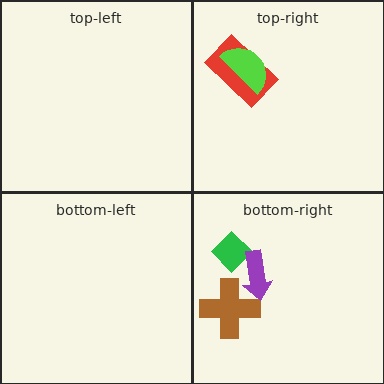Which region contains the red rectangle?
The top-right region.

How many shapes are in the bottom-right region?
3.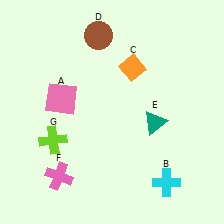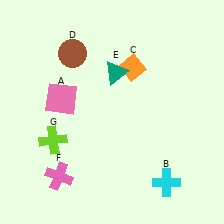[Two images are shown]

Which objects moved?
The objects that moved are: the brown circle (D), the teal triangle (E).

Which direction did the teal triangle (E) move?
The teal triangle (E) moved up.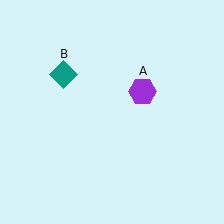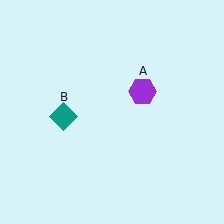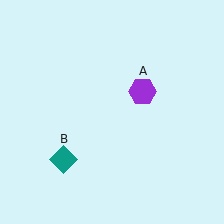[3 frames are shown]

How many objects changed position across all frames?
1 object changed position: teal diamond (object B).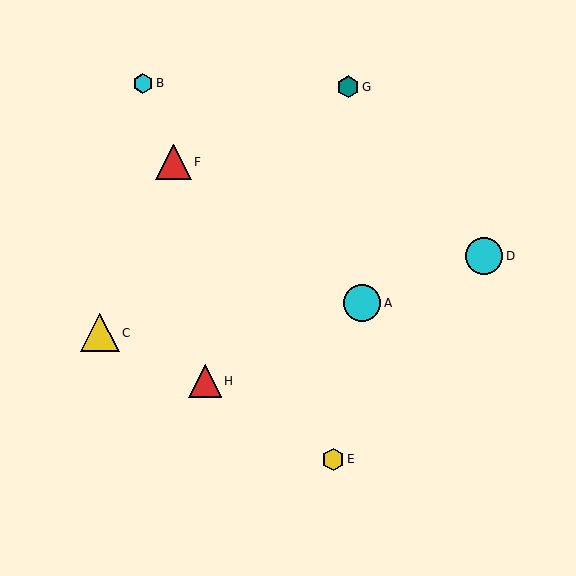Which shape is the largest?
The yellow triangle (labeled C) is the largest.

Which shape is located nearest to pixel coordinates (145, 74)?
The cyan hexagon (labeled B) at (143, 83) is nearest to that location.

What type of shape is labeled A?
Shape A is a cyan circle.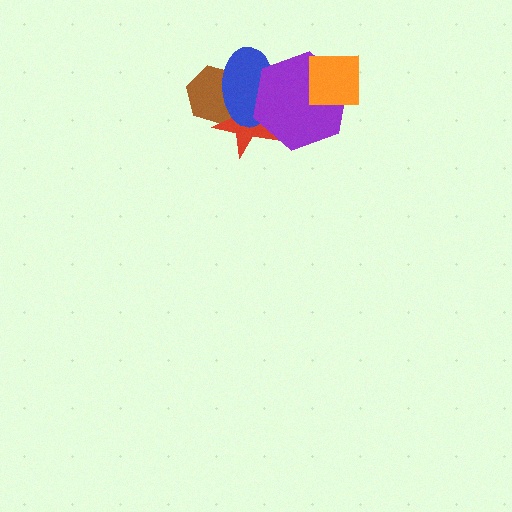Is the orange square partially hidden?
No, no other shape covers it.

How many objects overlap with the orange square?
1 object overlaps with the orange square.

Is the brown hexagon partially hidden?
Yes, it is partially covered by another shape.